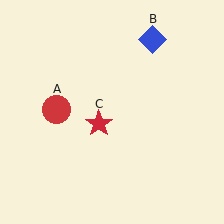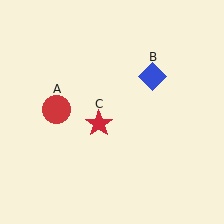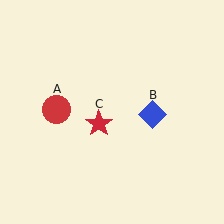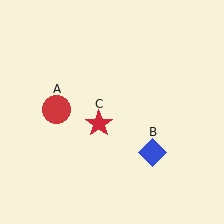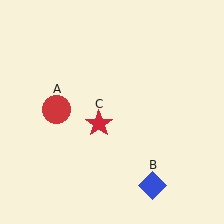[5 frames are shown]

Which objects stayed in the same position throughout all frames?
Red circle (object A) and red star (object C) remained stationary.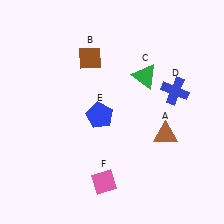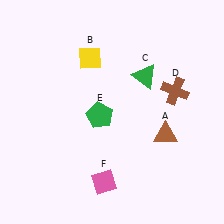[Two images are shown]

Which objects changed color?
B changed from brown to yellow. D changed from blue to brown. E changed from blue to green.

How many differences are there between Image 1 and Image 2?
There are 3 differences between the two images.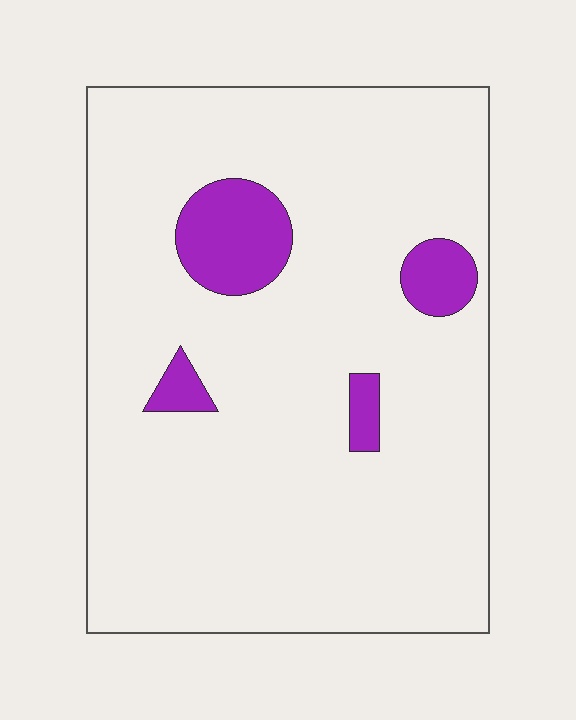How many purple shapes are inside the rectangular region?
4.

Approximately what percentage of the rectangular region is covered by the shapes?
Approximately 10%.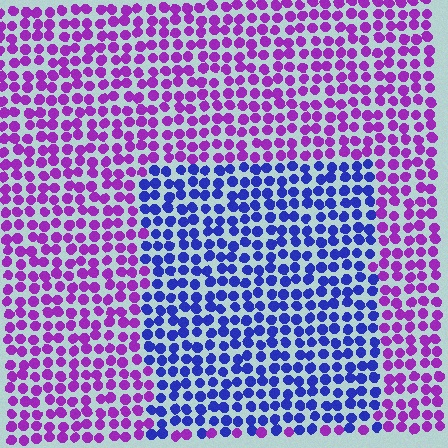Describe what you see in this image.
The image is filled with small purple elements in a uniform arrangement. A rectangle-shaped region is visible where the elements are tinted to a slightly different hue, forming a subtle color boundary.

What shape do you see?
I see a rectangle.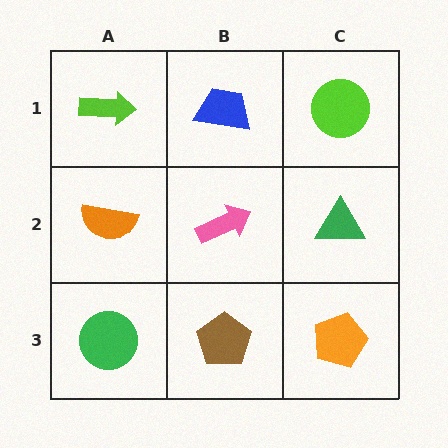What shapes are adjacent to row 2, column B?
A blue trapezoid (row 1, column B), a brown pentagon (row 3, column B), an orange semicircle (row 2, column A), a green triangle (row 2, column C).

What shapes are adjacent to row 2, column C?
A lime circle (row 1, column C), an orange pentagon (row 3, column C), a pink arrow (row 2, column B).